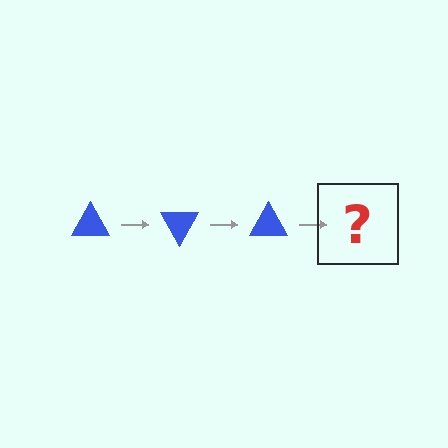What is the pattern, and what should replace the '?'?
The pattern is that the triangle rotates 60 degrees each step. The '?' should be a blue triangle rotated 180 degrees.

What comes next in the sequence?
The next element should be a blue triangle rotated 180 degrees.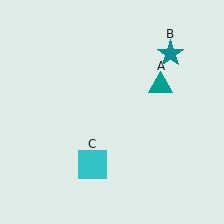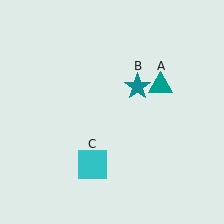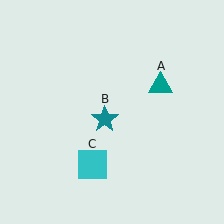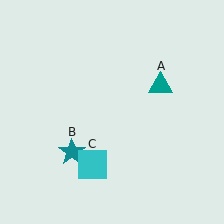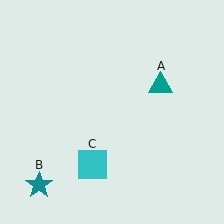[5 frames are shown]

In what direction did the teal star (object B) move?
The teal star (object B) moved down and to the left.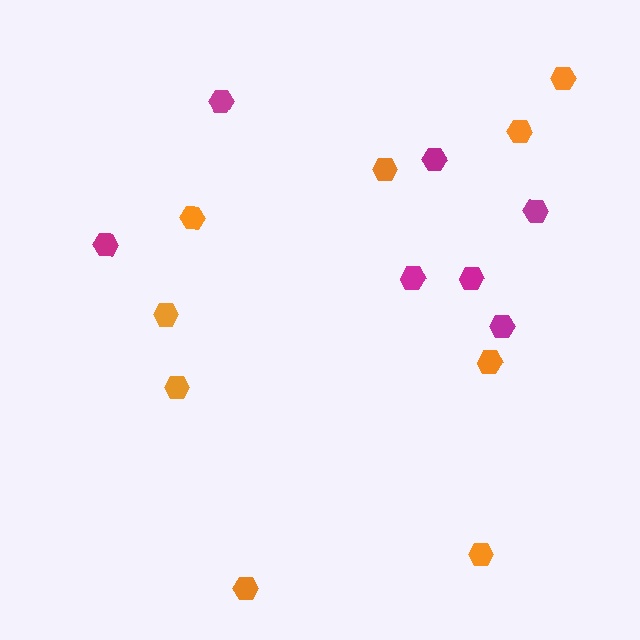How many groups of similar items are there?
There are 2 groups: one group of orange hexagons (9) and one group of magenta hexagons (7).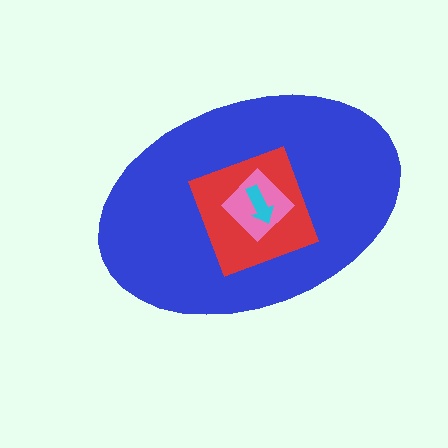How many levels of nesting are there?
4.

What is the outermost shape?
The blue ellipse.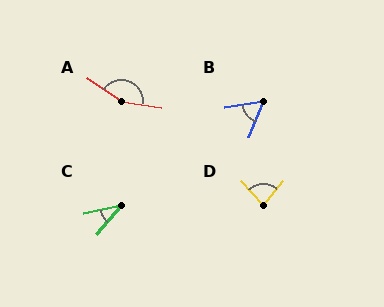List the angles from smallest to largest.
C (38°), B (60°), D (81°), A (153°).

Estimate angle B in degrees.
Approximately 60 degrees.